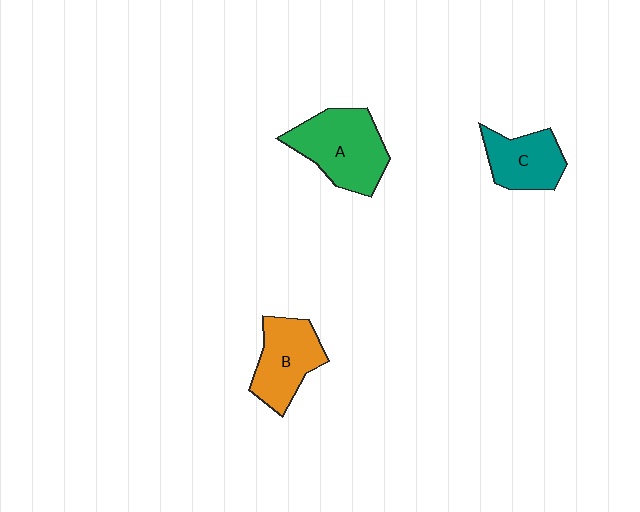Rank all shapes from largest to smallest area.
From largest to smallest: A (green), B (orange), C (teal).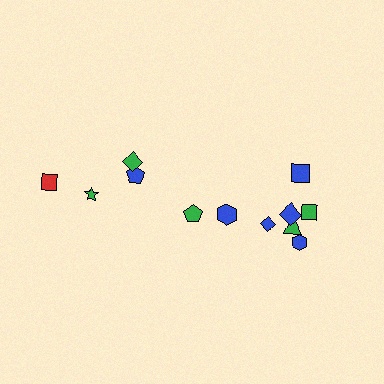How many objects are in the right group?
There are 7 objects.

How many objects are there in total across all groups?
There are 12 objects.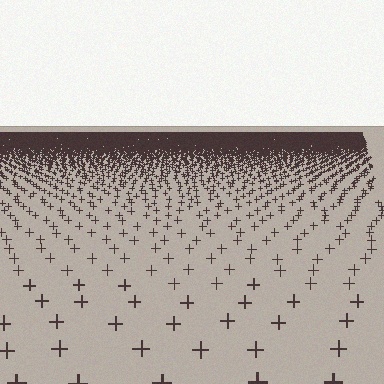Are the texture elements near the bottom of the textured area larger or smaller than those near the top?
Larger. Near the bottom, elements are closer to the viewer and appear at a bigger on-screen size.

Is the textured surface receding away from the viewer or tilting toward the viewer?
The surface is receding away from the viewer. Texture elements get smaller and denser toward the top.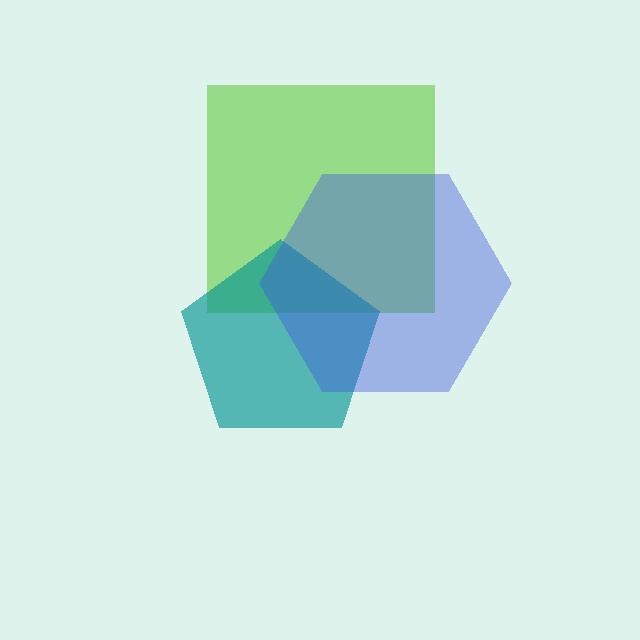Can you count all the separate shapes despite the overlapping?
Yes, there are 3 separate shapes.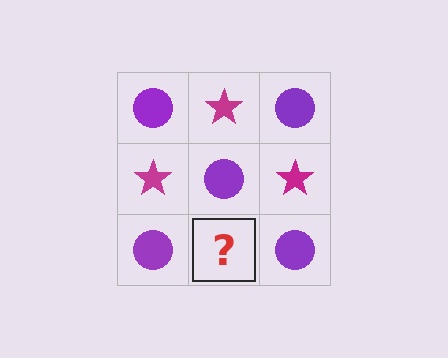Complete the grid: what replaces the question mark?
The question mark should be replaced with a magenta star.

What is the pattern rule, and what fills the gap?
The rule is that it alternates purple circle and magenta star in a checkerboard pattern. The gap should be filled with a magenta star.